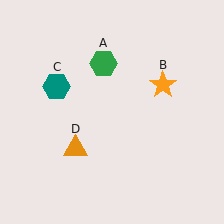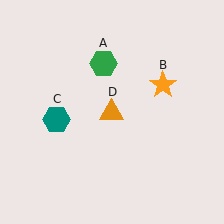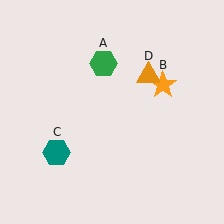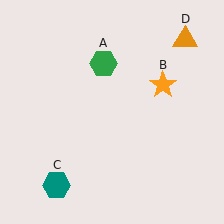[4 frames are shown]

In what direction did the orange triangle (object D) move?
The orange triangle (object D) moved up and to the right.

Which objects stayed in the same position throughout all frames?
Green hexagon (object A) and orange star (object B) remained stationary.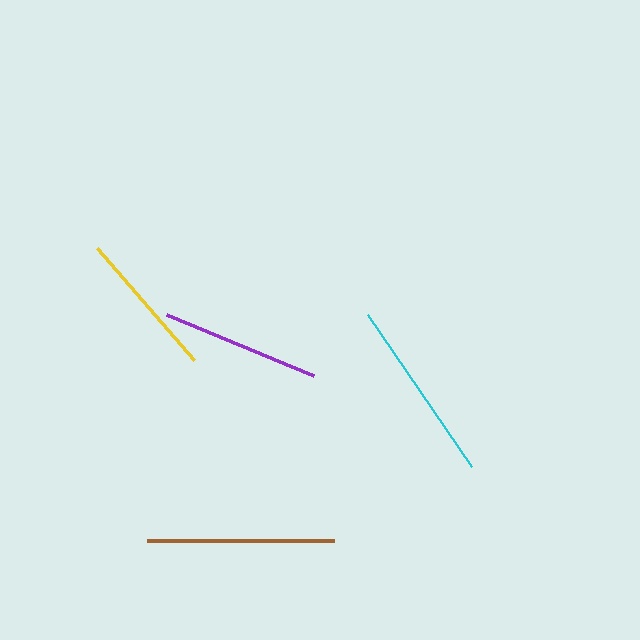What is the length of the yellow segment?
The yellow segment is approximately 148 pixels long.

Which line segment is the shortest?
The yellow line is the shortest at approximately 148 pixels.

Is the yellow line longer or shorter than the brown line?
The brown line is longer than the yellow line.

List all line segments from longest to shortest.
From longest to shortest: brown, cyan, purple, yellow.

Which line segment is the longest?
The brown line is the longest at approximately 187 pixels.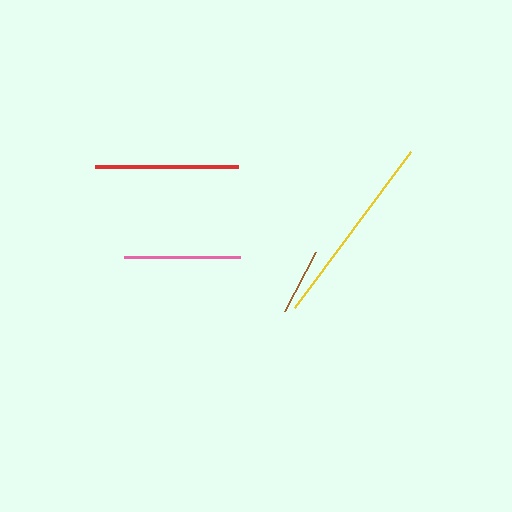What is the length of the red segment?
The red segment is approximately 143 pixels long.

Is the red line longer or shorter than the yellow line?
The yellow line is longer than the red line.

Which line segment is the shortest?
The brown line is the shortest at approximately 66 pixels.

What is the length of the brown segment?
The brown segment is approximately 66 pixels long.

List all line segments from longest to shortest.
From longest to shortest: yellow, red, pink, brown.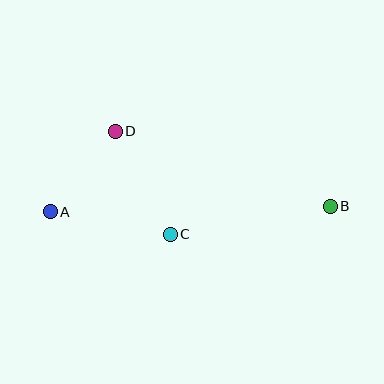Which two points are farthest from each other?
Points A and B are farthest from each other.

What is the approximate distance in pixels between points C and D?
The distance between C and D is approximately 117 pixels.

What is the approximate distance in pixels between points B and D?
The distance between B and D is approximately 228 pixels.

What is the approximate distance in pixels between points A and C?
The distance between A and C is approximately 122 pixels.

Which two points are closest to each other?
Points A and D are closest to each other.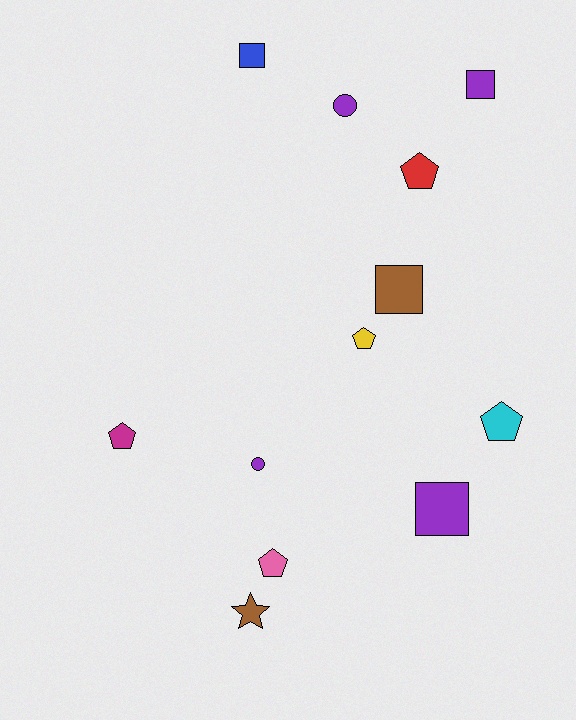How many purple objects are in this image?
There are 4 purple objects.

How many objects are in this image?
There are 12 objects.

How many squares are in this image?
There are 4 squares.